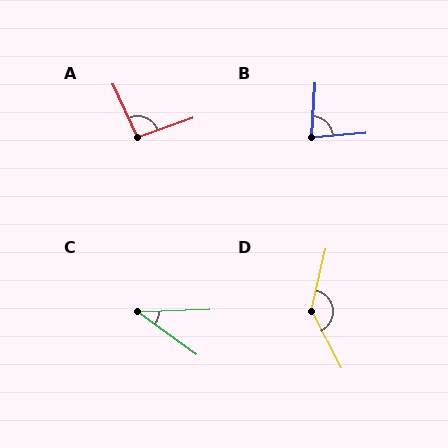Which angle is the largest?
D, at approximately 140 degrees.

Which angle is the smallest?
C, at approximately 38 degrees.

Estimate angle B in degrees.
Approximately 82 degrees.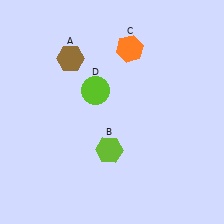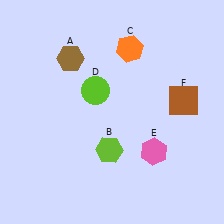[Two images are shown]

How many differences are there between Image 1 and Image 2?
There are 2 differences between the two images.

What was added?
A pink hexagon (E), a brown square (F) were added in Image 2.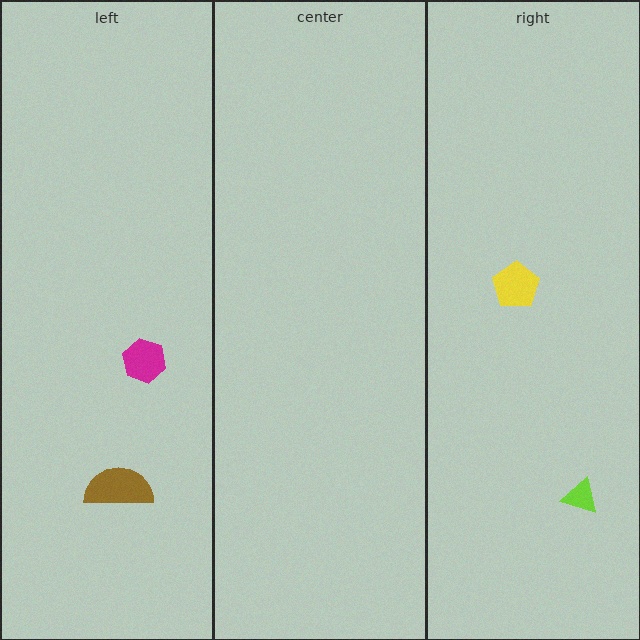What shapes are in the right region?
The yellow pentagon, the lime triangle.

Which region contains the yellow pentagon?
The right region.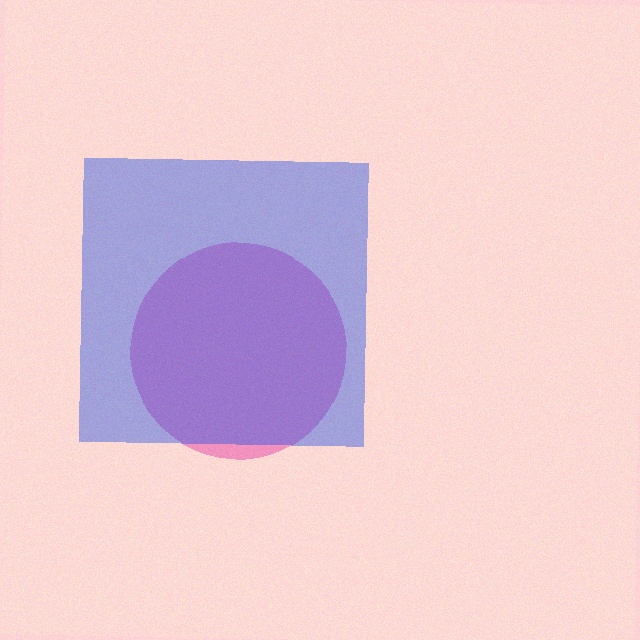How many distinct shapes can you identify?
There are 2 distinct shapes: a pink circle, a blue square.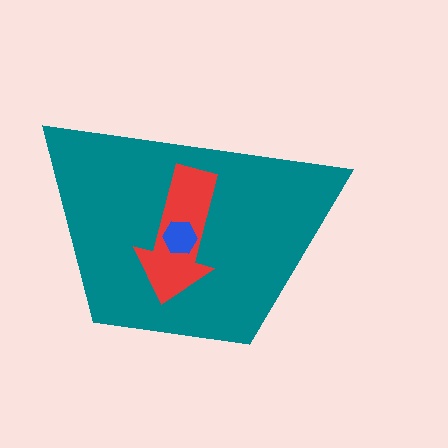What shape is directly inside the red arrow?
The blue hexagon.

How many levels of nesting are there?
3.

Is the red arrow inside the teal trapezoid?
Yes.